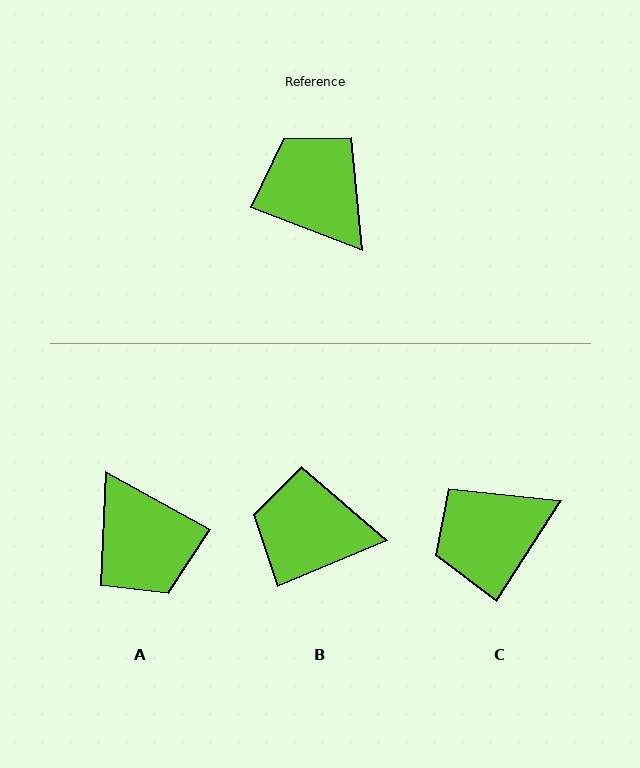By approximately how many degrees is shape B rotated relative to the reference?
Approximately 44 degrees counter-clockwise.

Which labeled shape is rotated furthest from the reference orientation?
A, about 172 degrees away.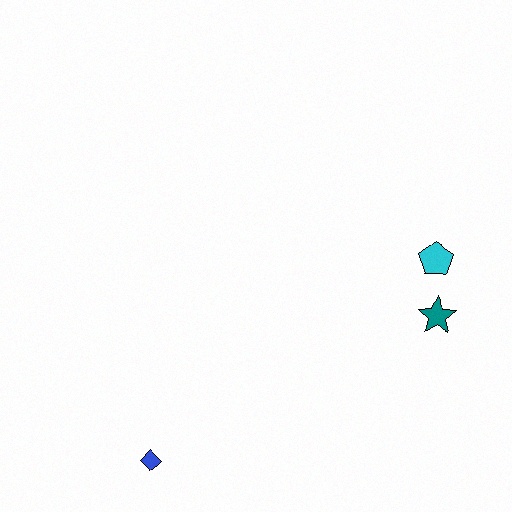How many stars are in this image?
There is 1 star.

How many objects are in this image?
There are 3 objects.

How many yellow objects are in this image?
There are no yellow objects.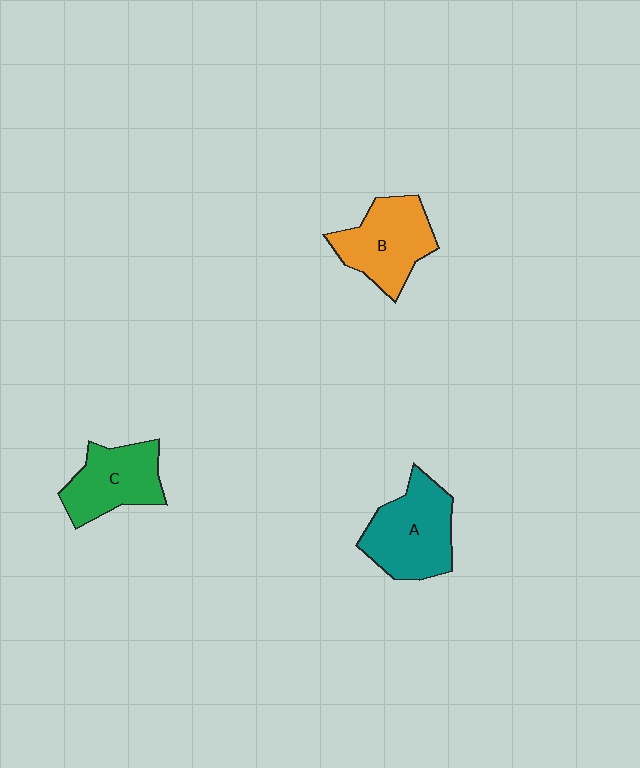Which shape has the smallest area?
Shape C (green).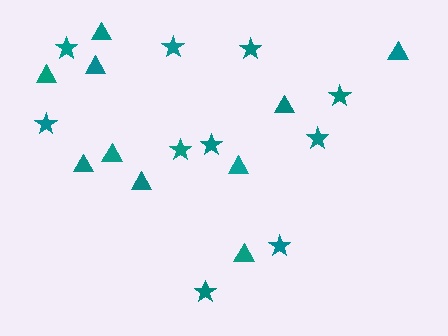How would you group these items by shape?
There are 2 groups: one group of triangles (10) and one group of stars (10).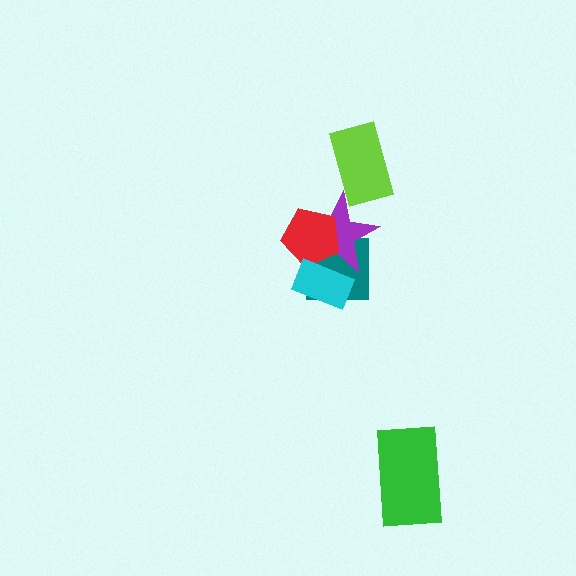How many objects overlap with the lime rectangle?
0 objects overlap with the lime rectangle.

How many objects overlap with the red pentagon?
3 objects overlap with the red pentagon.